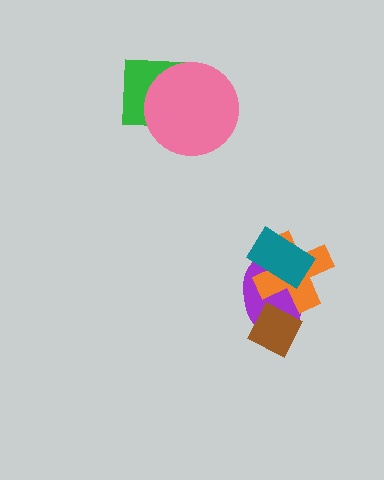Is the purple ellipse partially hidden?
Yes, it is partially covered by another shape.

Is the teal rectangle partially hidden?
No, no other shape covers it.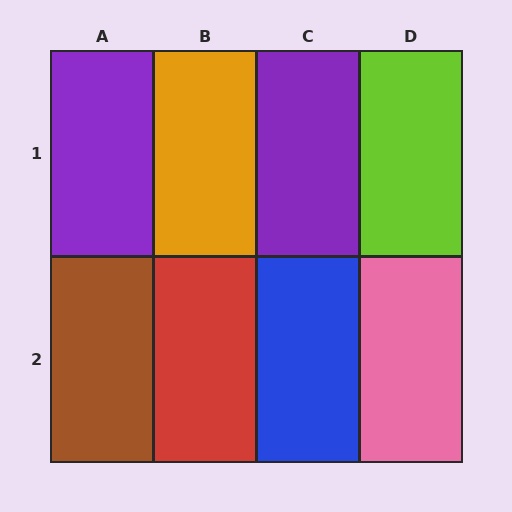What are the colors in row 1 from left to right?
Purple, orange, purple, lime.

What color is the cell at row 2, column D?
Pink.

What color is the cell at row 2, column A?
Brown.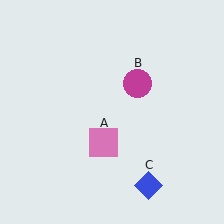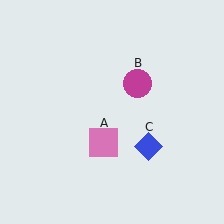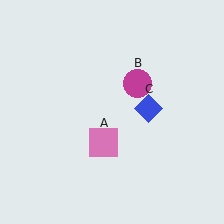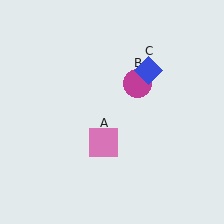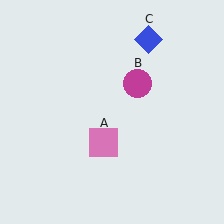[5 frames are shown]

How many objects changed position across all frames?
1 object changed position: blue diamond (object C).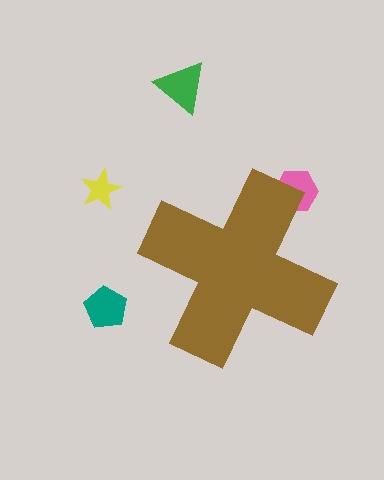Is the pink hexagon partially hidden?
Yes, the pink hexagon is partially hidden behind the brown cross.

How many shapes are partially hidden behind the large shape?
1 shape is partially hidden.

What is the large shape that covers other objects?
A brown cross.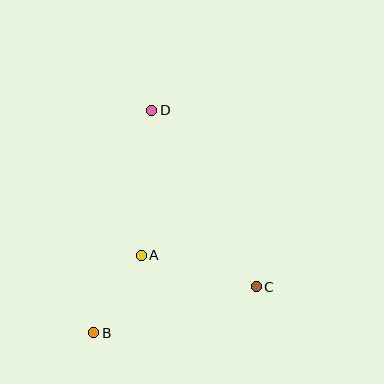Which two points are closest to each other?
Points A and B are closest to each other.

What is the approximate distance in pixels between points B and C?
The distance between B and C is approximately 169 pixels.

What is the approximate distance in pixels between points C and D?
The distance between C and D is approximately 205 pixels.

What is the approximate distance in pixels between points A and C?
The distance between A and C is approximately 119 pixels.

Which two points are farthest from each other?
Points B and D are farthest from each other.